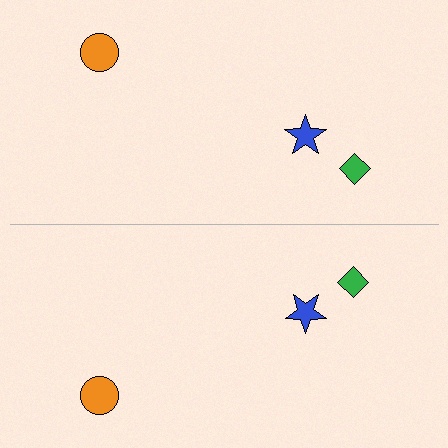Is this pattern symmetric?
Yes, this pattern has bilateral (reflection) symmetry.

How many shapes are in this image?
There are 6 shapes in this image.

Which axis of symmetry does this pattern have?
The pattern has a horizontal axis of symmetry running through the center of the image.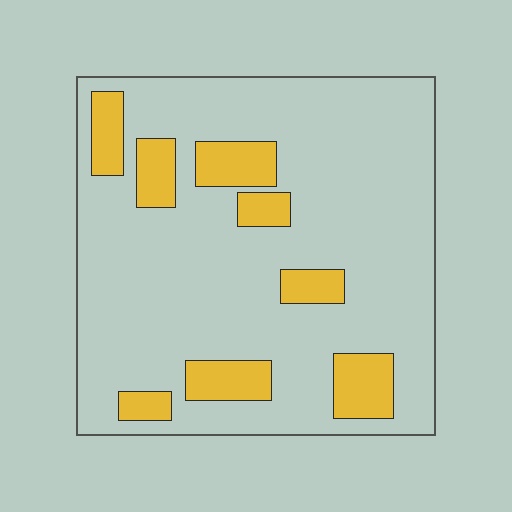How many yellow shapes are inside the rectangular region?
8.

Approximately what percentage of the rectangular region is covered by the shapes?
Approximately 20%.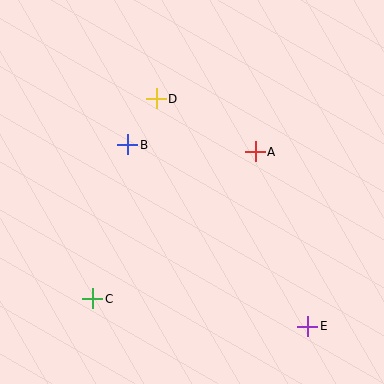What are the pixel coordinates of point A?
Point A is at (255, 152).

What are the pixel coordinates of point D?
Point D is at (156, 99).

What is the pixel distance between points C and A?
The distance between C and A is 219 pixels.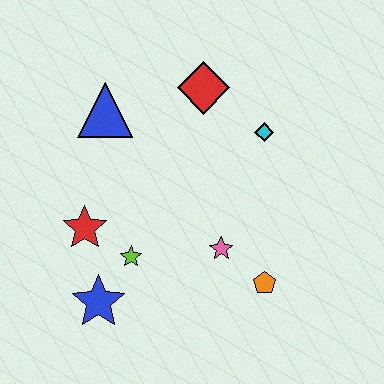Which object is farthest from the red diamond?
The blue star is farthest from the red diamond.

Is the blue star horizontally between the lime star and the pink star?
No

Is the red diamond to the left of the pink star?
Yes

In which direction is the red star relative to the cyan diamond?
The red star is to the left of the cyan diamond.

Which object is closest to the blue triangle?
The red diamond is closest to the blue triangle.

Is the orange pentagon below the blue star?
No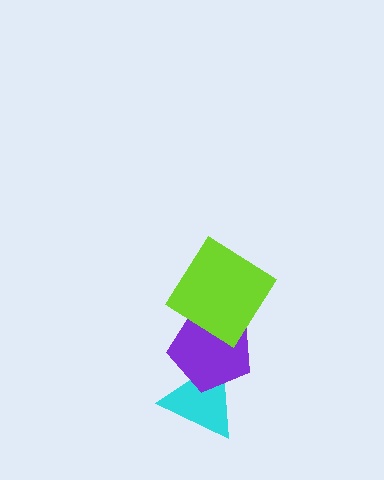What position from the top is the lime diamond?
The lime diamond is 1st from the top.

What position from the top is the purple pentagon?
The purple pentagon is 2nd from the top.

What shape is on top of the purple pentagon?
The lime diamond is on top of the purple pentagon.